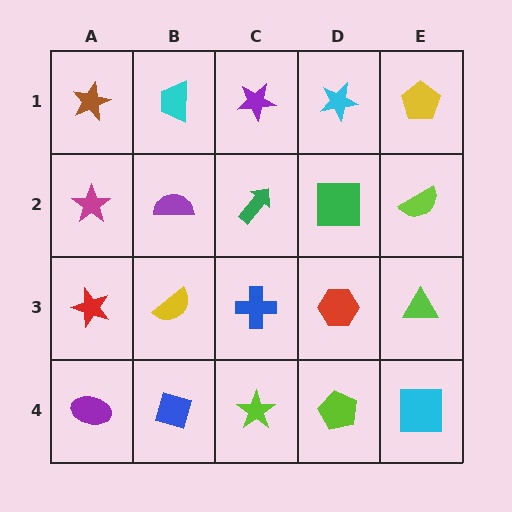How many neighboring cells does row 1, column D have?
3.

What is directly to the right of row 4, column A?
A blue diamond.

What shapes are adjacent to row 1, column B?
A purple semicircle (row 2, column B), a brown star (row 1, column A), a purple star (row 1, column C).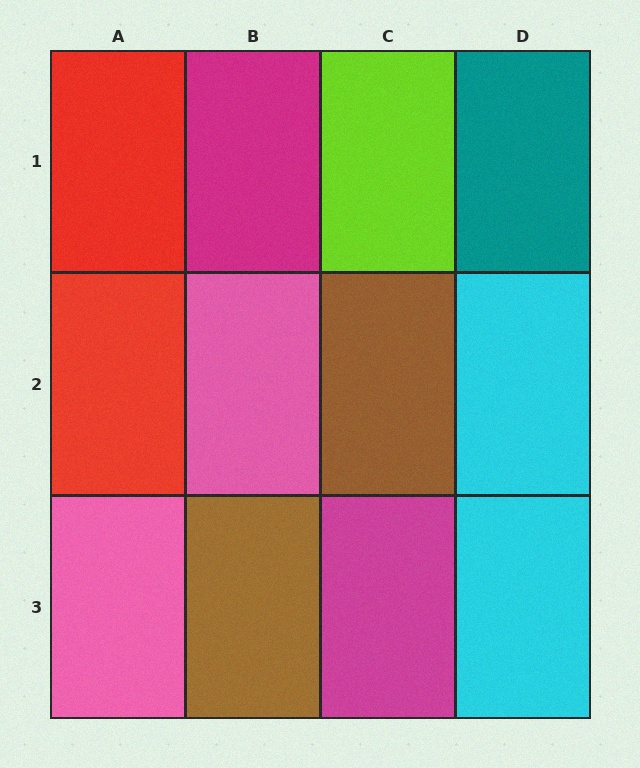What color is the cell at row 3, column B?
Brown.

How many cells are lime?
1 cell is lime.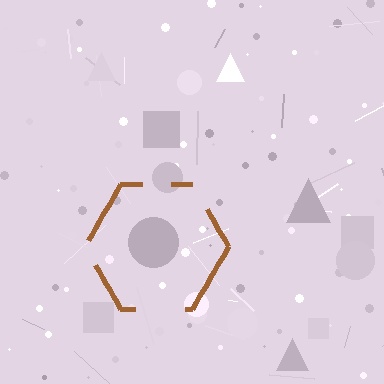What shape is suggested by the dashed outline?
The dashed outline suggests a hexagon.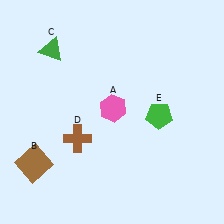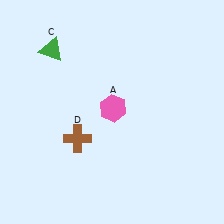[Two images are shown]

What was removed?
The green pentagon (E), the brown square (B) were removed in Image 2.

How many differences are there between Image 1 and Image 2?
There are 2 differences between the two images.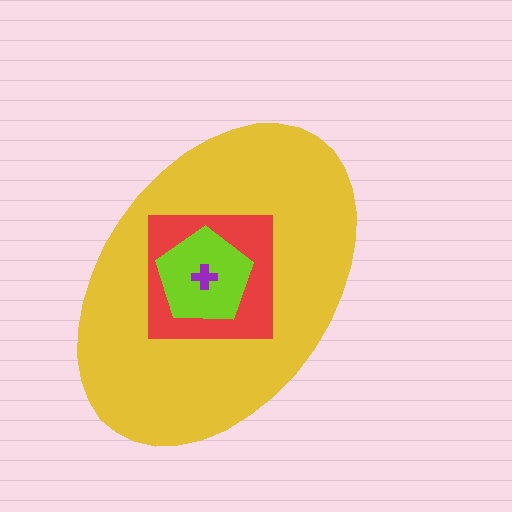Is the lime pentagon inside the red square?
Yes.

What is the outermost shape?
The yellow ellipse.